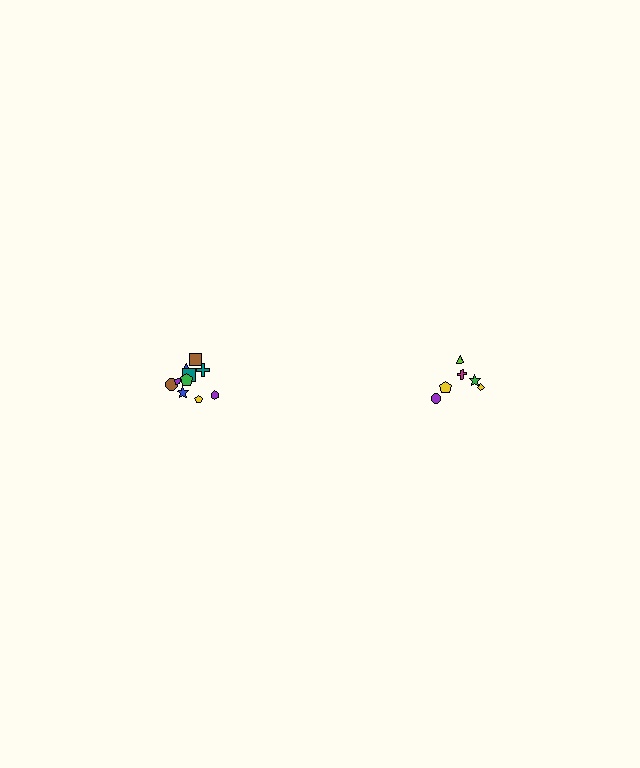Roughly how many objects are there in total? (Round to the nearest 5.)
Roughly 15 objects in total.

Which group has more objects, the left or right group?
The left group.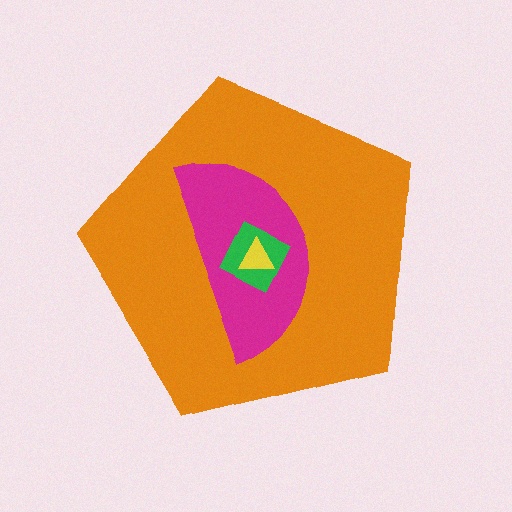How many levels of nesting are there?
4.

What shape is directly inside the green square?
The yellow triangle.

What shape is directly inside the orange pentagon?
The magenta semicircle.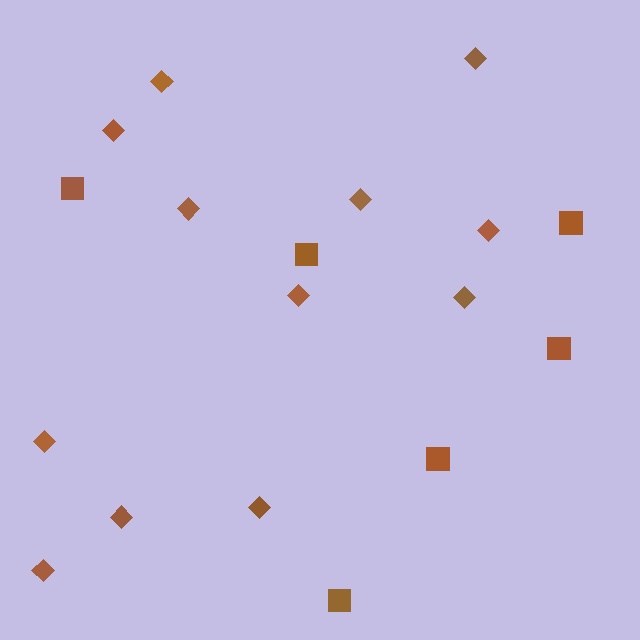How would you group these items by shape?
There are 2 groups: one group of squares (6) and one group of diamonds (12).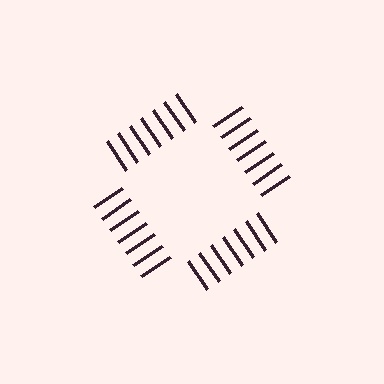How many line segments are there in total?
28 — 7 along each of the 4 edges.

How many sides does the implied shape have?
4 sides — the line-ends trace a square.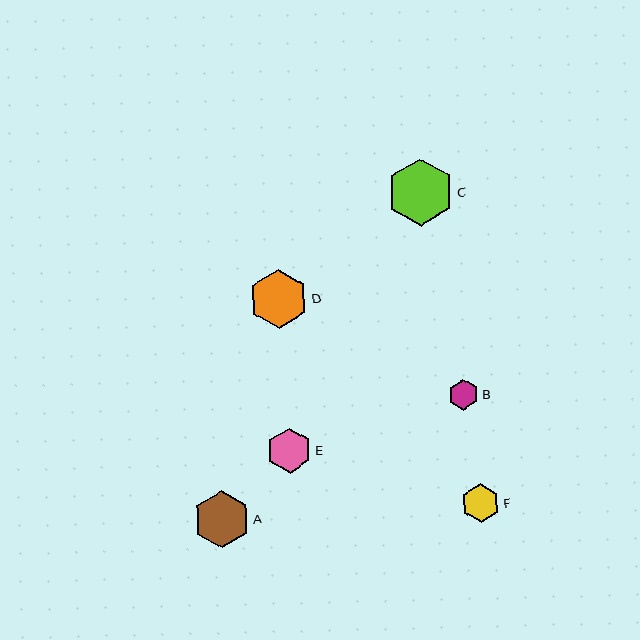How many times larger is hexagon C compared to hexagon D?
Hexagon C is approximately 1.1 times the size of hexagon D.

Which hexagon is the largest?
Hexagon C is the largest with a size of approximately 67 pixels.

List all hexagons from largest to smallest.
From largest to smallest: C, D, A, E, F, B.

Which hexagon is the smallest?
Hexagon B is the smallest with a size of approximately 30 pixels.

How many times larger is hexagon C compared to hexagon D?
Hexagon C is approximately 1.1 times the size of hexagon D.